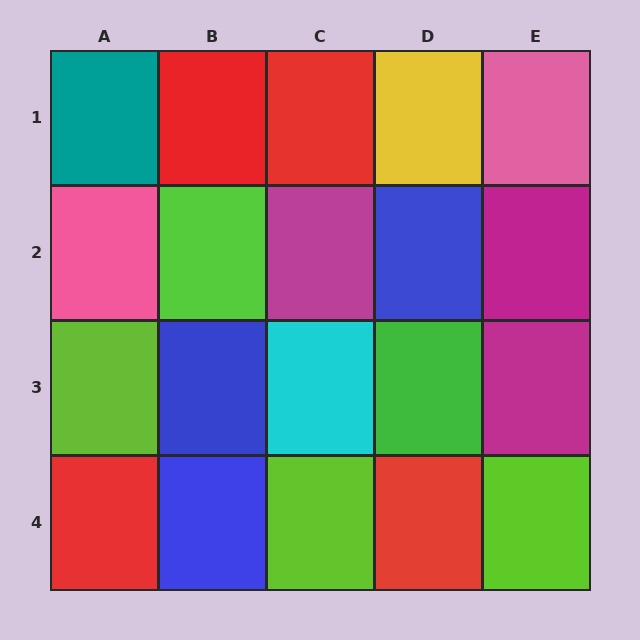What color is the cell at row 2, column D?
Blue.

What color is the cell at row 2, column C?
Magenta.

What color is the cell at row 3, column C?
Cyan.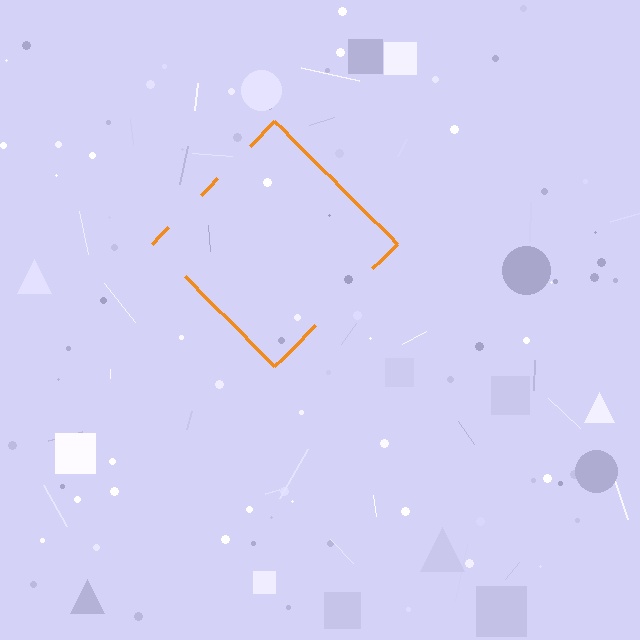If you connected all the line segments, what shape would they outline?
They would outline a diamond.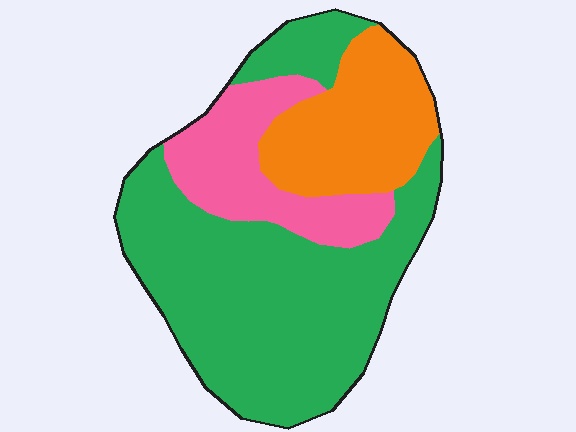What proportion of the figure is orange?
Orange takes up about one fifth (1/5) of the figure.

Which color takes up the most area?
Green, at roughly 60%.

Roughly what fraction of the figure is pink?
Pink takes up between a sixth and a third of the figure.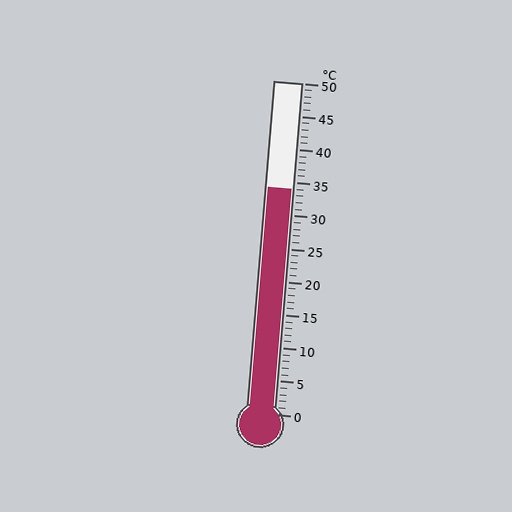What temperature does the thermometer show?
The thermometer shows approximately 34°C.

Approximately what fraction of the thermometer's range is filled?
The thermometer is filled to approximately 70% of its range.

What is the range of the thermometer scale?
The thermometer scale ranges from 0°C to 50°C.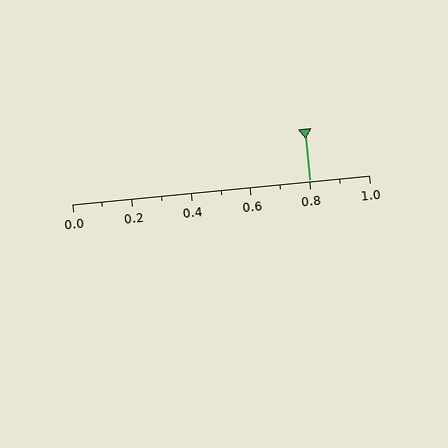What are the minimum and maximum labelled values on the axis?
The axis runs from 0.0 to 1.0.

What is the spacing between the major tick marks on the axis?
The major ticks are spaced 0.2 apart.